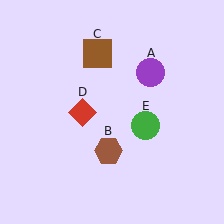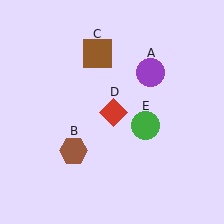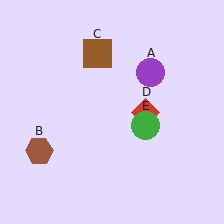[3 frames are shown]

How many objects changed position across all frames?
2 objects changed position: brown hexagon (object B), red diamond (object D).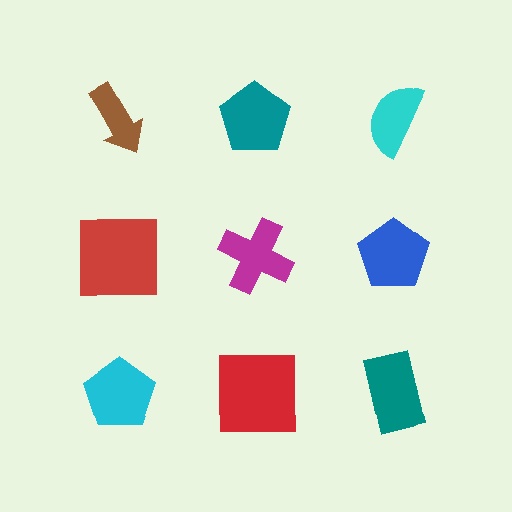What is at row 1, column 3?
A cyan semicircle.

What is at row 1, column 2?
A teal pentagon.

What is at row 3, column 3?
A teal rectangle.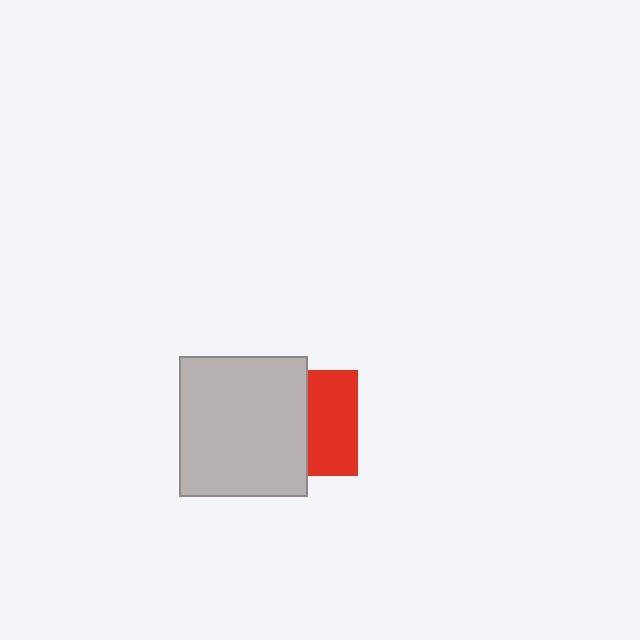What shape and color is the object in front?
The object in front is a light gray rectangle.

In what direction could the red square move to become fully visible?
The red square could move right. That would shift it out from behind the light gray rectangle entirely.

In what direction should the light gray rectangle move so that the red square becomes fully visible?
The light gray rectangle should move left. That is the shortest direction to clear the overlap and leave the red square fully visible.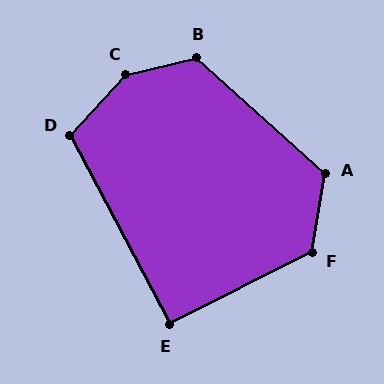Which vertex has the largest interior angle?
C, at approximately 146 degrees.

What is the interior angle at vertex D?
Approximately 109 degrees (obtuse).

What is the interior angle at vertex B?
Approximately 124 degrees (obtuse).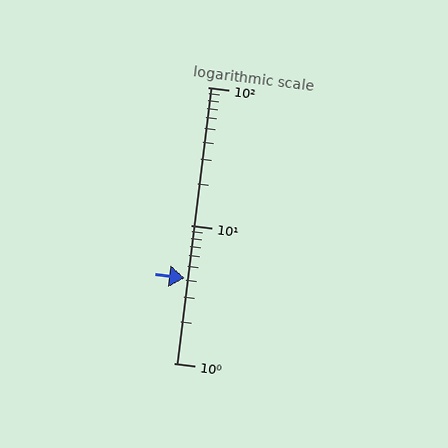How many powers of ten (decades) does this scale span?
The scale spans 2 decades, from 1 to 100.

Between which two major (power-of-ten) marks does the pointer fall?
The pointer is between 1 and 10.